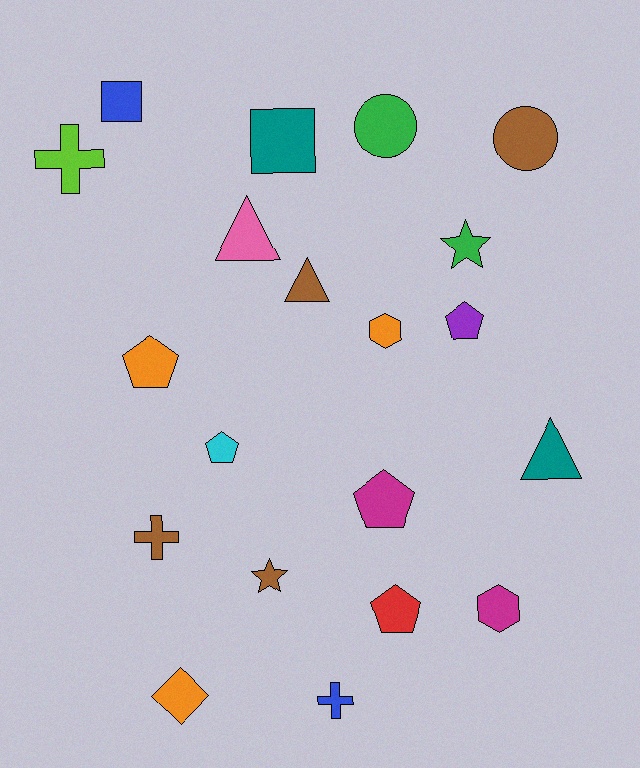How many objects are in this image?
There are 20 objects.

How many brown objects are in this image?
There are 4 brown objects.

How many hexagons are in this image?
There are 2 hexagons.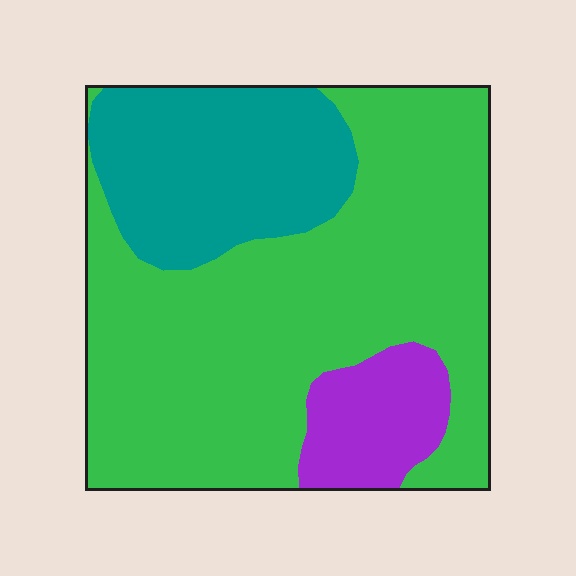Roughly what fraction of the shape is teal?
Teal takes up about one quarter (1/4) of the shape.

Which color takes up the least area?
Purple, at roughly 10%.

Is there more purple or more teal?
Teal.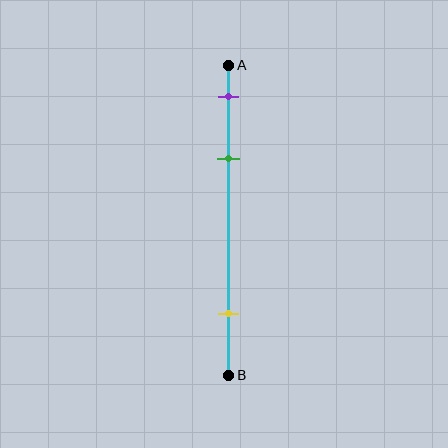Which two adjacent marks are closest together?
The purple and green marks are the closest adjacent pair.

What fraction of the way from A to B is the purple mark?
The purple mark is approximately 10% (0.1) of the way from A to B.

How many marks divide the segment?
There are 3 marks dividing the segment.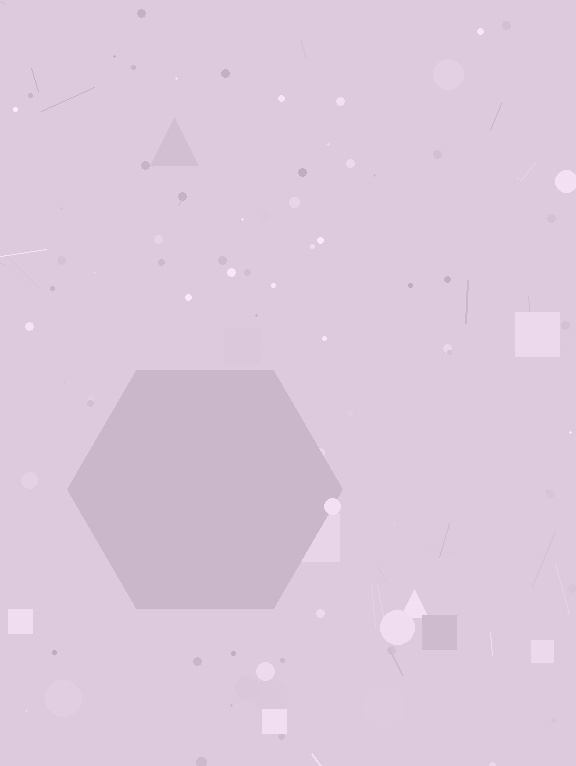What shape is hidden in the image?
A hexagon is hidden in the image.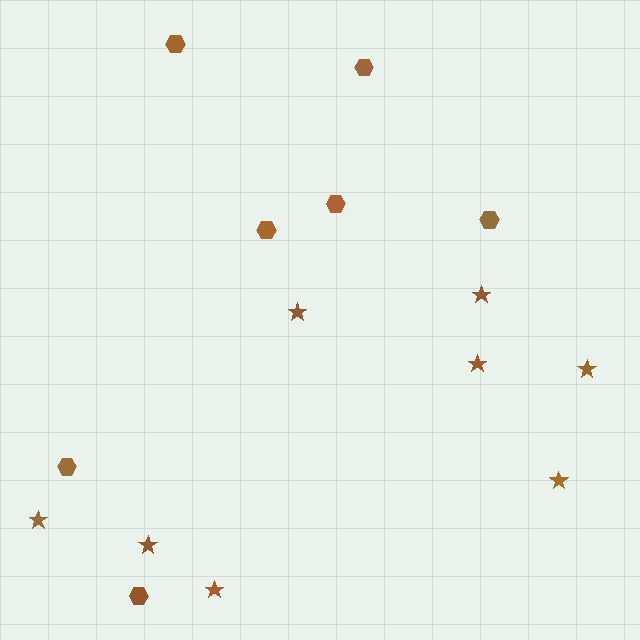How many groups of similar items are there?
There are 2 groups: one group of hexagons (7) and one group of stars (8).